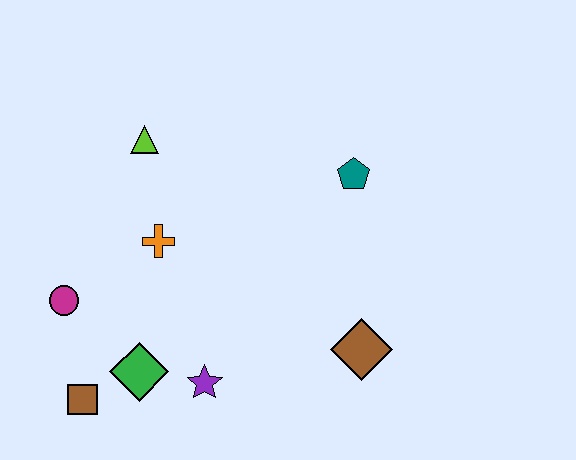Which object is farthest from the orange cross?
The brown diamond is farthest from the orange cross.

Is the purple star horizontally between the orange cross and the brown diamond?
Yes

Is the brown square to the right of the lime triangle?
No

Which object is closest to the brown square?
The green diamond is closest to the brown square.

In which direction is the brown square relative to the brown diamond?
The brown square is to the left of the brown diamond.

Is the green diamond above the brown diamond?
No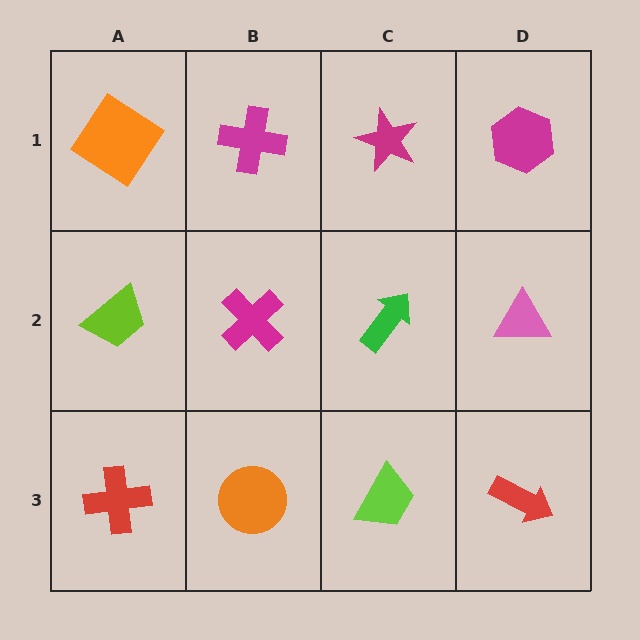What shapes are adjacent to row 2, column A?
An orange diamond (row 1, column A), a red cross (row 3, column A), a magenta cross (row 2, column B).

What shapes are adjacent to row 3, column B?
A magenta cross (row 2, column B), a red cross (row 3, column A), a lime trapezoid (row 3, column C).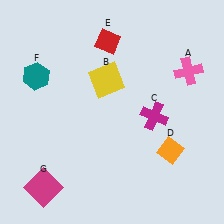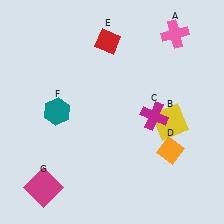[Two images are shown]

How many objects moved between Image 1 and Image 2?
3 objects moved between the two images.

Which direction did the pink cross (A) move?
The pink cross (A) moved up.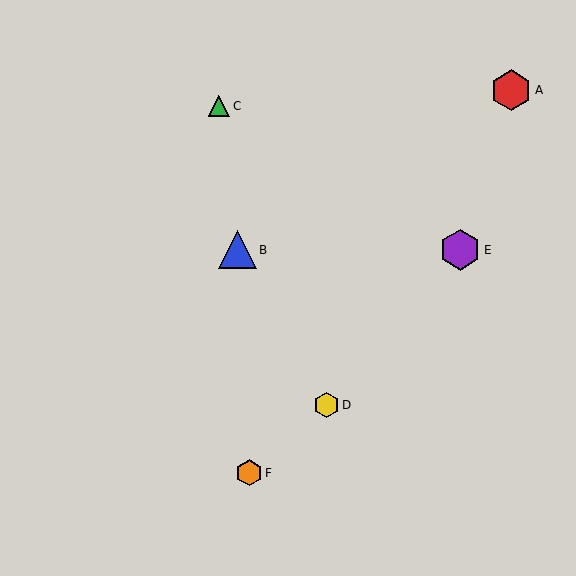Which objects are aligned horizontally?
Objects B, E are aligned horizontally.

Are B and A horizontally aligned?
No, B is at y≈250 and A is at y≈90.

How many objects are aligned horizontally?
2 objects (B, E) are aligned horizontally.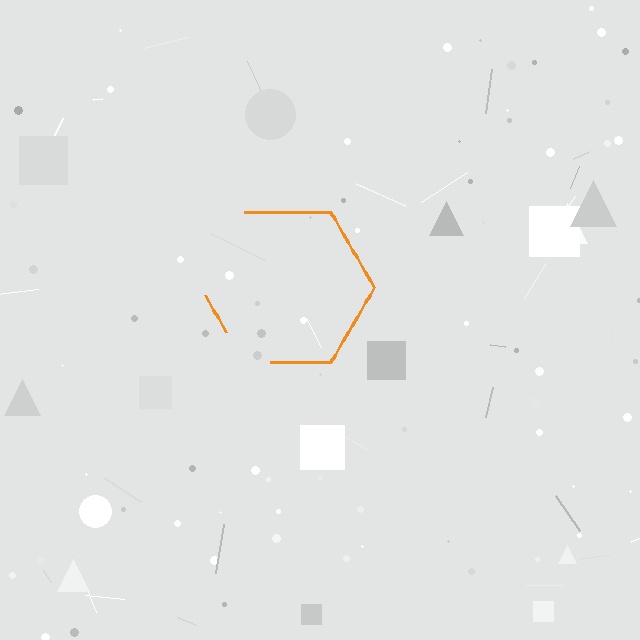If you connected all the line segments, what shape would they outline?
They would outline a hexagon.